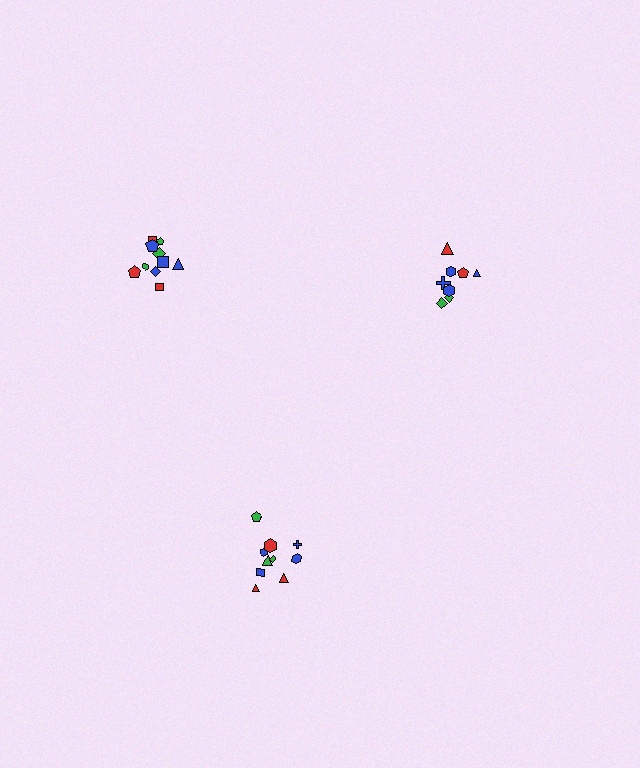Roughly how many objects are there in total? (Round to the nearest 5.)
Roughly 30 objects in total.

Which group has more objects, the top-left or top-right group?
The top-left group.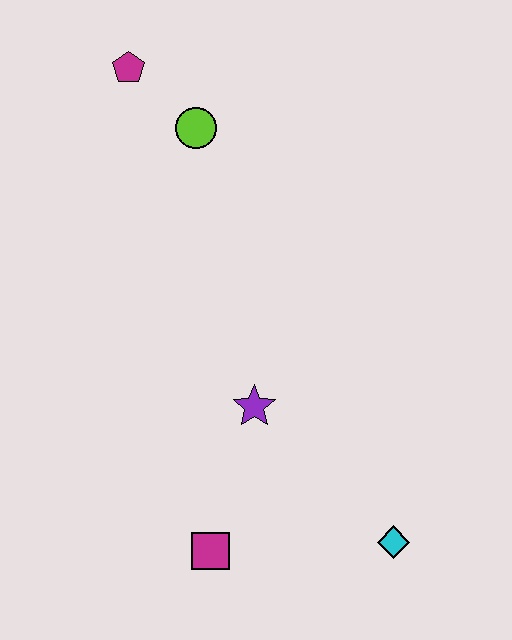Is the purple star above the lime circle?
No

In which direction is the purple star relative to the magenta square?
The purple star is above the magenta square.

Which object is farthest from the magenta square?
The magenta pentagon is farthest from the magenta square.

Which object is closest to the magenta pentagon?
The lime circle is closest to the magenta pentagon.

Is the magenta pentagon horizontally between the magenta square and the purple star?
No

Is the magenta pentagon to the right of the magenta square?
No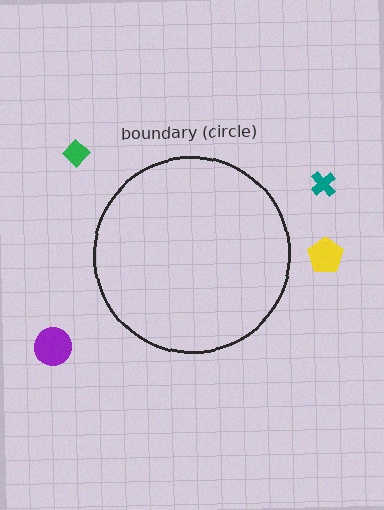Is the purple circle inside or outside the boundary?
Outside.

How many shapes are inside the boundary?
0 inside, 4 outside.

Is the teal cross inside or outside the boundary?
Outside.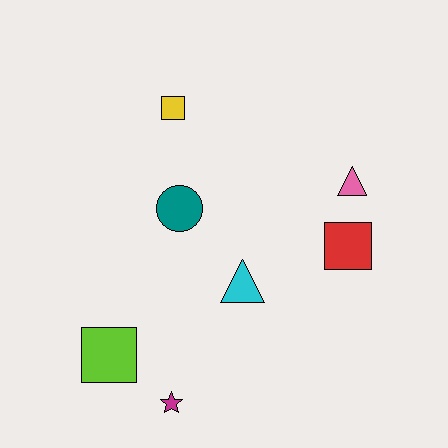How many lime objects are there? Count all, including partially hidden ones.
There is 1 lime object.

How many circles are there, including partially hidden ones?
There is 1 circle.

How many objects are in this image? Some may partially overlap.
There are 7 objects.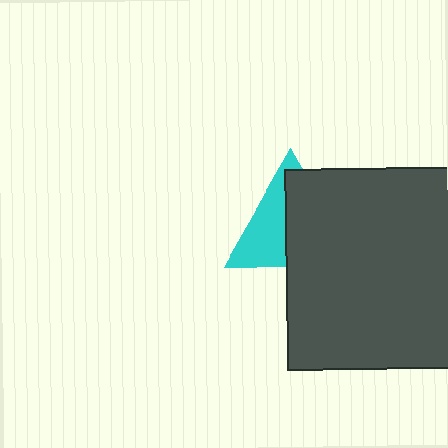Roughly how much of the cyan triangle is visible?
A small part of it is visible (roughly 44%).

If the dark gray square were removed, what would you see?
You would see the complete cyan triangle.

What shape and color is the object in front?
The object in front is a dark gray square.